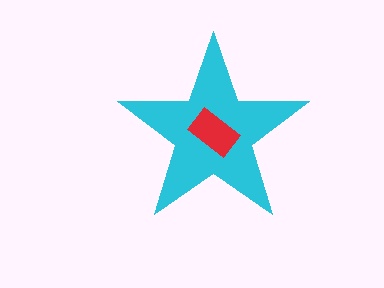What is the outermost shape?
The cyan star.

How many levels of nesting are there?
2.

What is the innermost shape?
The red rectangle.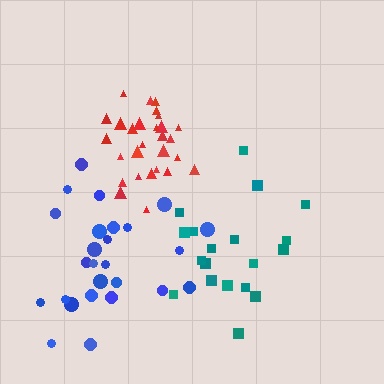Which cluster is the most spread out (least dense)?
Blue.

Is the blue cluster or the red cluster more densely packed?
Red.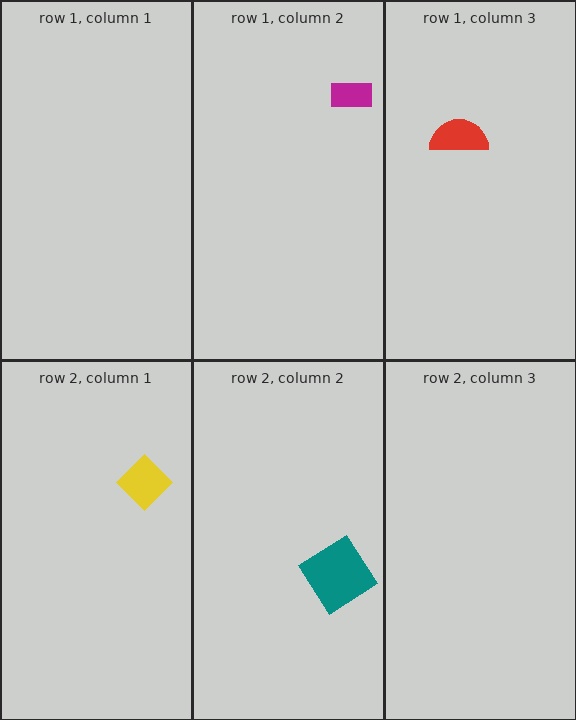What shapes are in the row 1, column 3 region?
The red semicircle.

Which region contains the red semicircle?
The row 1, column 3 region.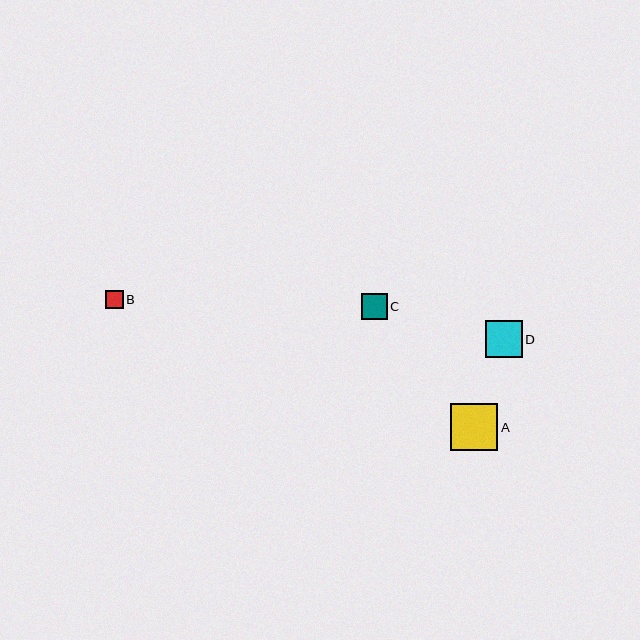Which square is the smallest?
Square B is the smallest with a size of approximately 18 pixels.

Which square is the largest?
Square A is the largest with a size of approximately 47 pixels.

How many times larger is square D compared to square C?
Square D is approximately 1.4 times the size of square C.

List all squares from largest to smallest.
From largest to smallest: A, D, C, B.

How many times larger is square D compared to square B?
Square D is approximately 2.1 times the size of square B.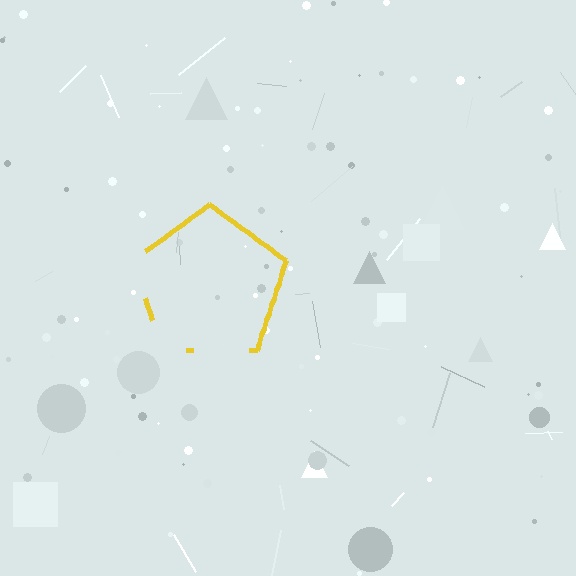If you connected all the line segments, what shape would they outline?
They would outline a pentagon.